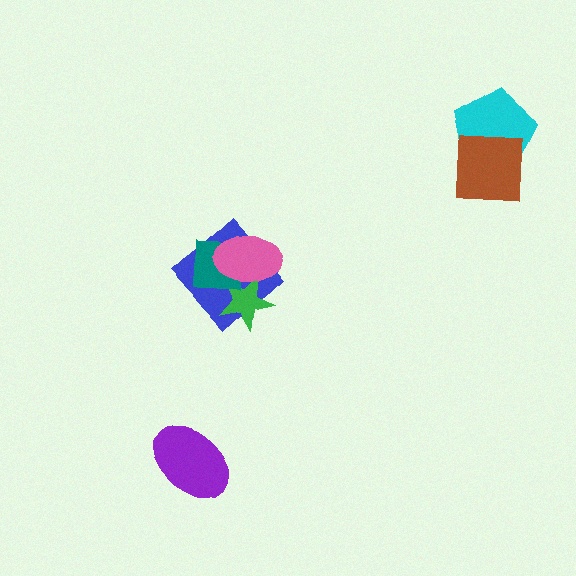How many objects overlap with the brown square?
1 object overlaps with the brown square.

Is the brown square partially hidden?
No, no other shape covers it.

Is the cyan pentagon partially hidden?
Yes, it is partially covered by another shape.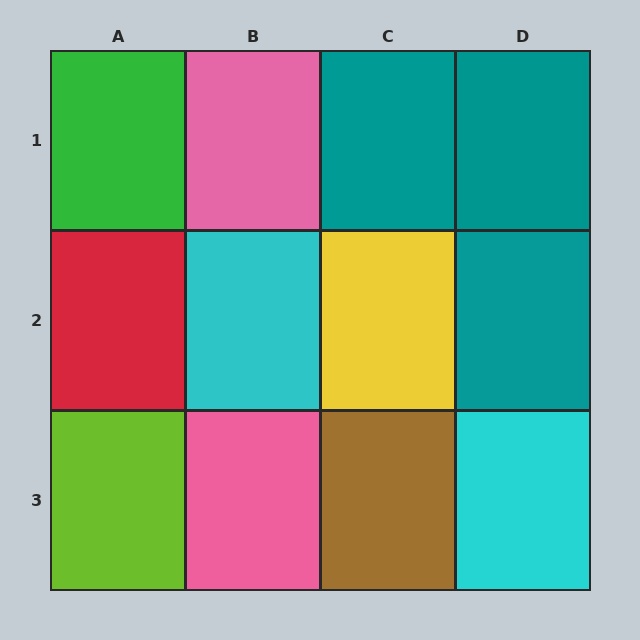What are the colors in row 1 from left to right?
Green, pink, teal, teal.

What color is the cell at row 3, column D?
Cyan.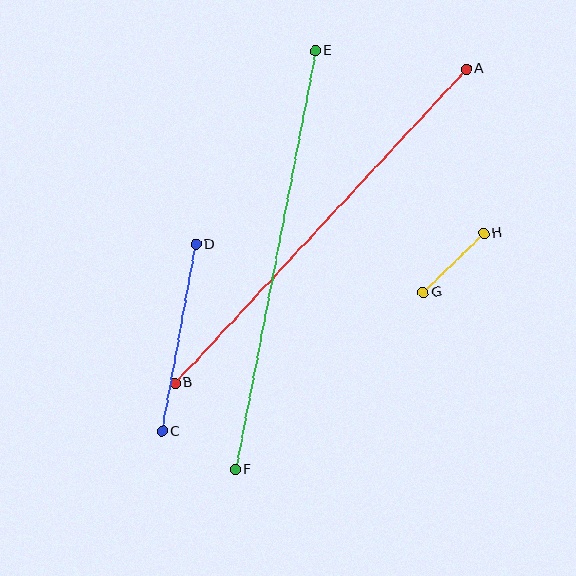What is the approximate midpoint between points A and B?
The midpoint is at approximately (321, 226) pixels.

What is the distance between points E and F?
The distance is approximately 426 pixels.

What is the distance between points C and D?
The distance is approximately 190 pixels.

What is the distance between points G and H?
The distance is approximately 84 pixels.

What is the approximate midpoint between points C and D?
The midpoint is at approximately (179, 338) pixels.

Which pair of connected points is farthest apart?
Points A and B are farthest apart.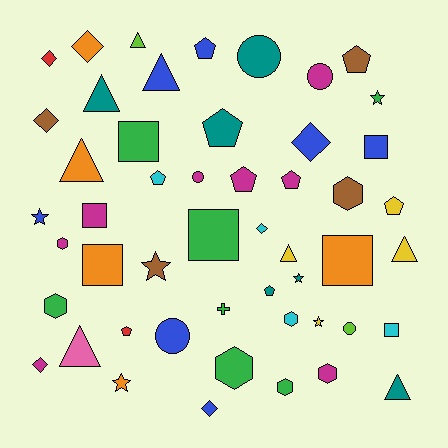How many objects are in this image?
There are 50 objects.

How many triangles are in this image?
There are 8 triangles.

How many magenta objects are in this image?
There are 8 magenta objects.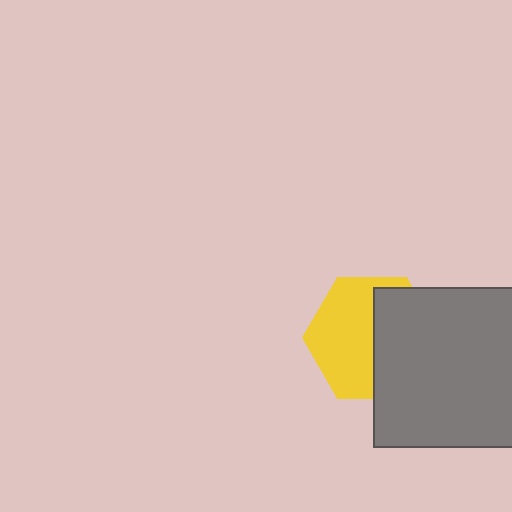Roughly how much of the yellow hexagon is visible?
About half of it is visible (roughly 54%).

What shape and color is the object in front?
The object in front is a gray square.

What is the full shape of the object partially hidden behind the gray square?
The partially hidden object is a yellow hexagon.